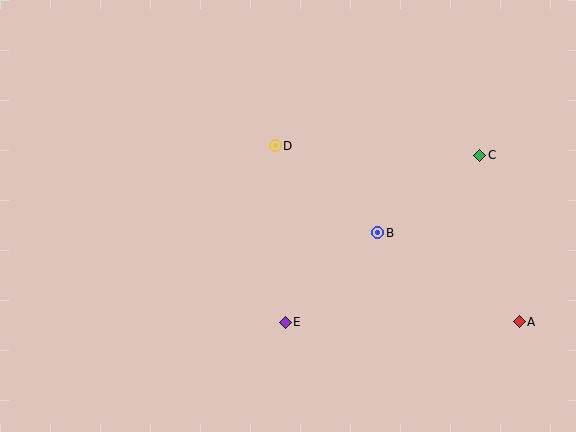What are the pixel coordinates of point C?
Point C is at (480, 155).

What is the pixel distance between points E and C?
The distance between E and C is 256 pixels.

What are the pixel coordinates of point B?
Point B is at (378, 233).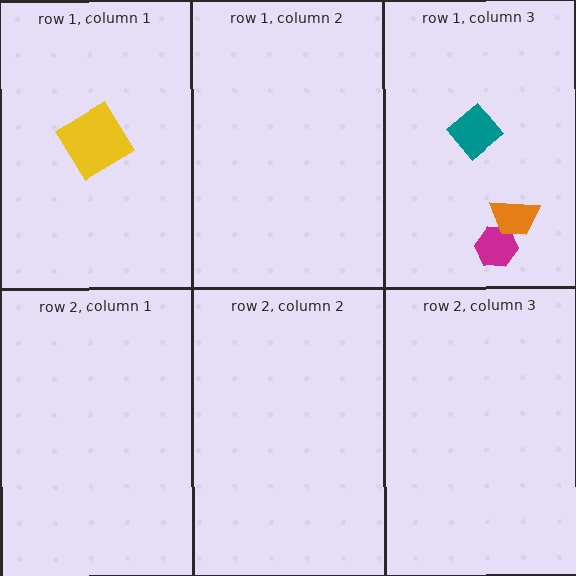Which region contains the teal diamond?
The row 1, column 3 region.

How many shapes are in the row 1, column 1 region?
1.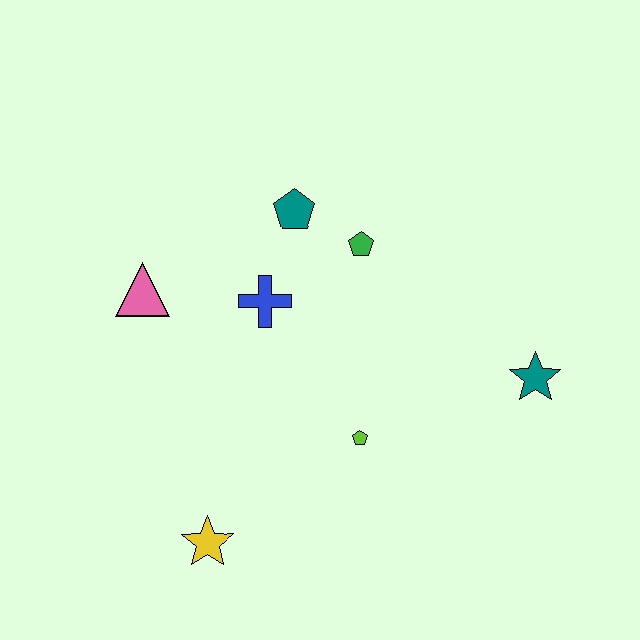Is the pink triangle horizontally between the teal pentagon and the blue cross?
No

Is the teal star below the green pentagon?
Yes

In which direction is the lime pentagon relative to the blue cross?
The lime pentagon is below the blue cross.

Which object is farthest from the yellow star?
The teal star is farthest from the yellow star.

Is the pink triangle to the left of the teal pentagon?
Yes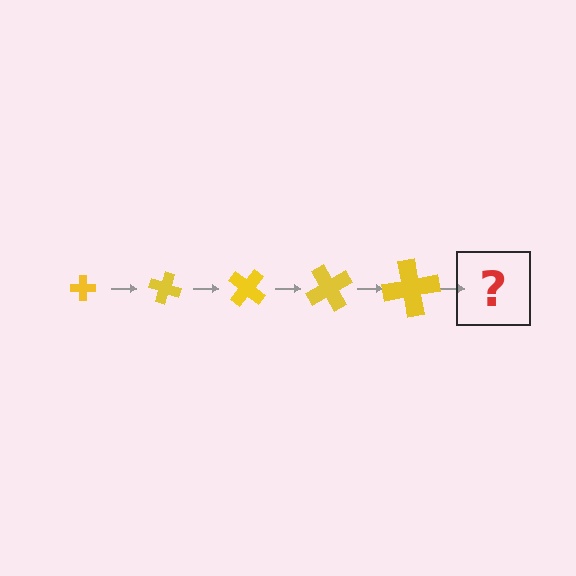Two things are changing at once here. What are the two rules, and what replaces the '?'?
The two rules are that the cross grows larger each step and it rotates 20 degrees each step. The '?' should be a cross, larger than the previous one and rotated 100 degrees from the start.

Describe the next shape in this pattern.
It should be a cross, larger than the previous one and rotated 100 degrees from the start.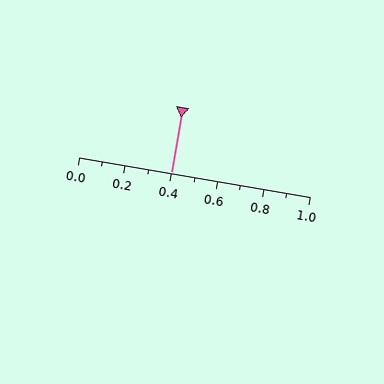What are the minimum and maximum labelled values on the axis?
The axis runs from 0.0 to 1.0.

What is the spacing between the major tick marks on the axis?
The major ticks are spaced 0.2 apart.